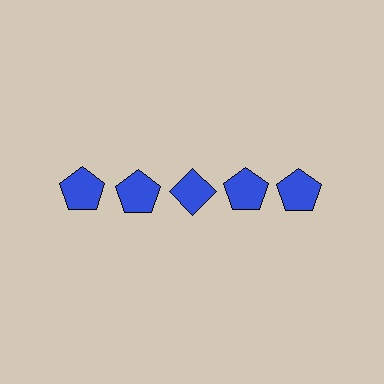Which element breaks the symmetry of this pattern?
The blue diamond in the top row, center column breaks the symmetry. All other shapes are blue pentagons.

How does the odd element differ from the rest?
It has a different shape: diamond instead of pentagon.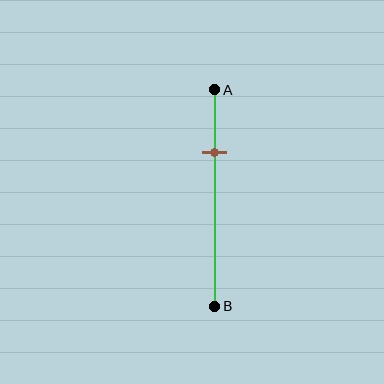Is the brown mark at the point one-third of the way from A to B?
No, the mark is at about 30% from A, not at the 33% one-third point.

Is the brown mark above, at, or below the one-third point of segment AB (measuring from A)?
The brown mark is above the one-third point of segment AB.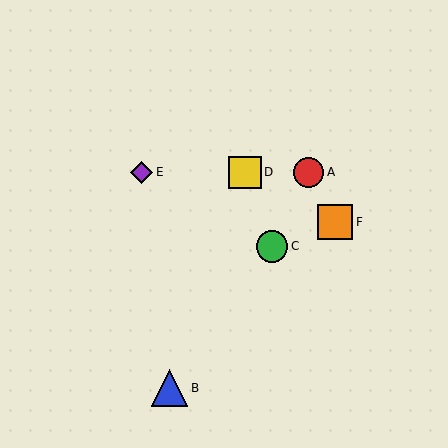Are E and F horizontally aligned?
No, E is at y≈173 and F is at y≈222.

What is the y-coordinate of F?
Object F is at y≈222.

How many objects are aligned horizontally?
3 objects (A, D, E) are aligned horizontally.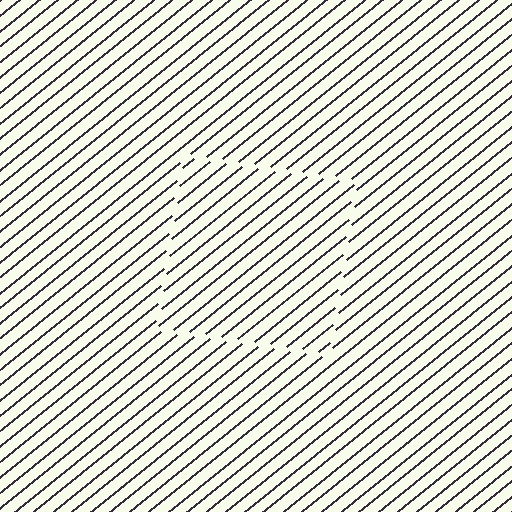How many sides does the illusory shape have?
4 sides — the line-ends trace a square.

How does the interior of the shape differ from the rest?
The interior of the shape contains the same grating, shifted by half a period — the contour is defined by the phase discontinuity where line-ends from the inner and outer gratings abut.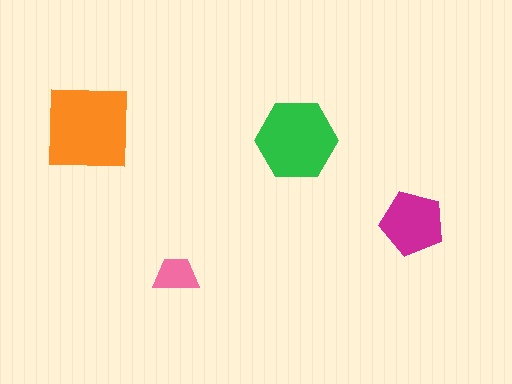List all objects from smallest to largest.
The pink trapezoid, the magenta pentagon, the green hexagon, the orange square.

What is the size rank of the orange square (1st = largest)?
1st.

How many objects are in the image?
There are 4 objects in the image.